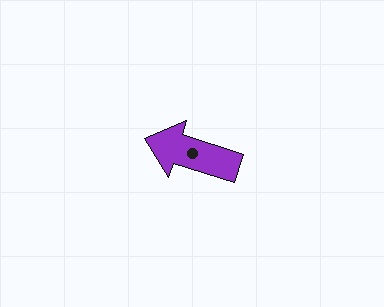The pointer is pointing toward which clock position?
Roughly 10 o'clock.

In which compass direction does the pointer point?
West.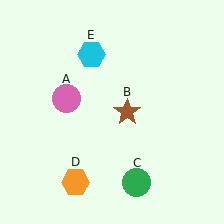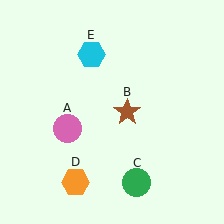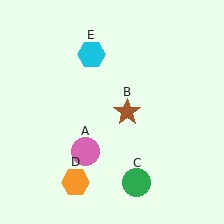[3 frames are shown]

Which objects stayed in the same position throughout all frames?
Brown star (object B) and green circle (object C) and orange hexagon (object D) and cyan hexagon (object E) remained stationary.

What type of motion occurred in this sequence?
The pink circle (object A) rotated counterclockwise around the center of the scene.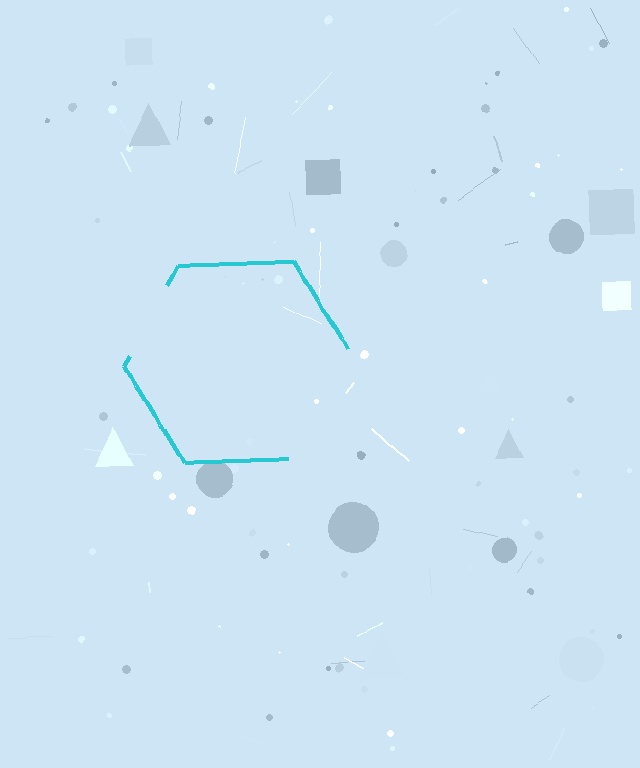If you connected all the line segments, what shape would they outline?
They would outline a hexagon.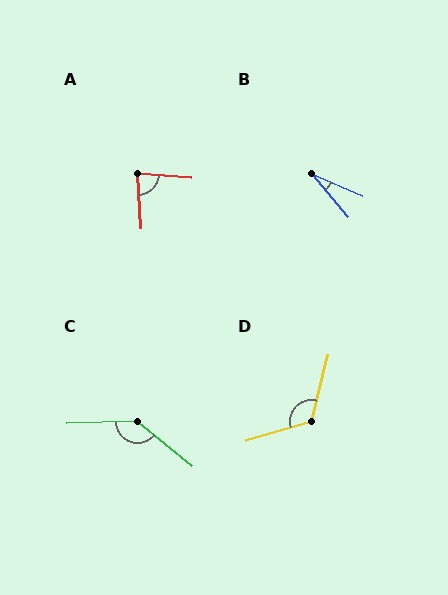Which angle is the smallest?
B, at approximately 26 degrees.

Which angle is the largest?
C, at approximately 140 degrees.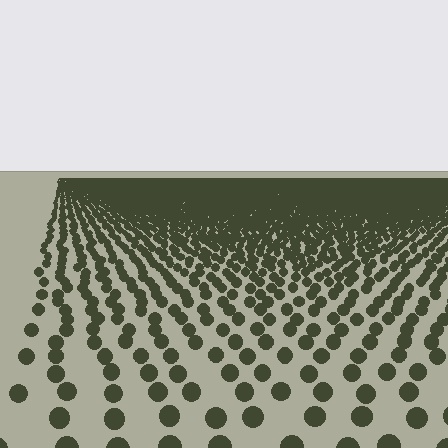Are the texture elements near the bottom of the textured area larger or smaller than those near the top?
Larger. Near the bottom, elements are closer to the viewer and appear at a bigger on-screen size.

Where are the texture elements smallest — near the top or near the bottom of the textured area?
Near the top.